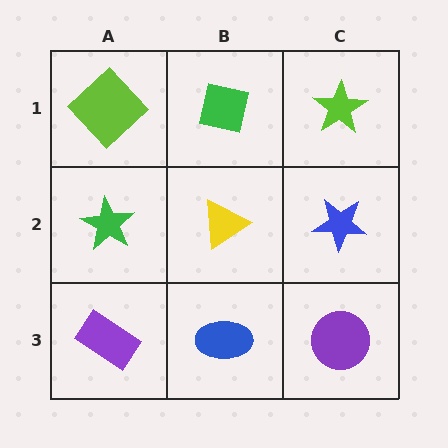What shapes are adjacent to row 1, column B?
A yellow triangle (row 2, column B), a lime diamond (row 1, column A), a lime star (row 1, column C).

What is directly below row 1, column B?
A yellow triangle.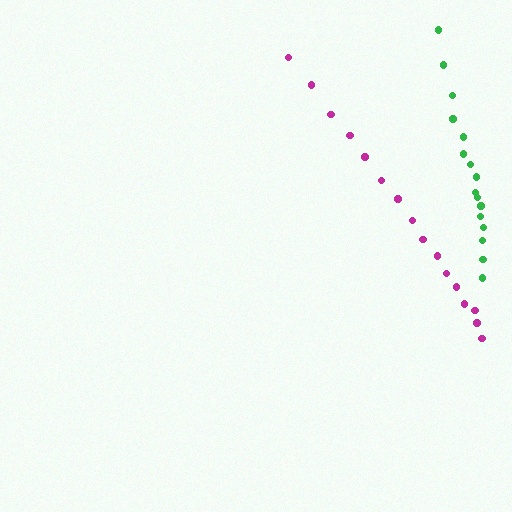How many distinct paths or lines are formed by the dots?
There are 2 distinct paths.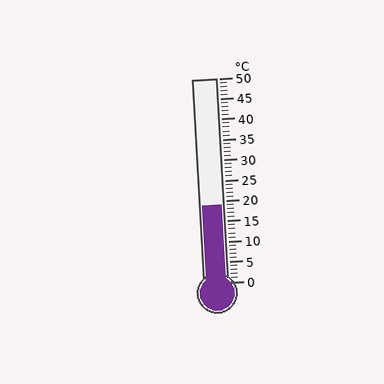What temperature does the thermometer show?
The thermometer shows approximately 19°C.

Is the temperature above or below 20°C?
The temperature is below 20°C.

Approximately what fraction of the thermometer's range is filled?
The thermometer is filled to approximately 40% of its range.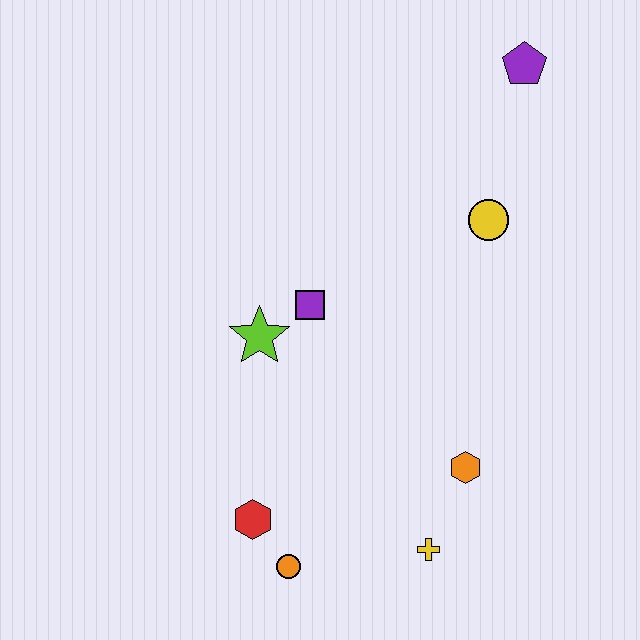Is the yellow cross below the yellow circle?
Yes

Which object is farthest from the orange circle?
The purple pentagon is farthest from the orange circle.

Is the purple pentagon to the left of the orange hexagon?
No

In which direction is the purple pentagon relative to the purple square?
The purple pentagon is above the purple square.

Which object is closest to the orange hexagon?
The yellow cross is closest to the orange hexagon.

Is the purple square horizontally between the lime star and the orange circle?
No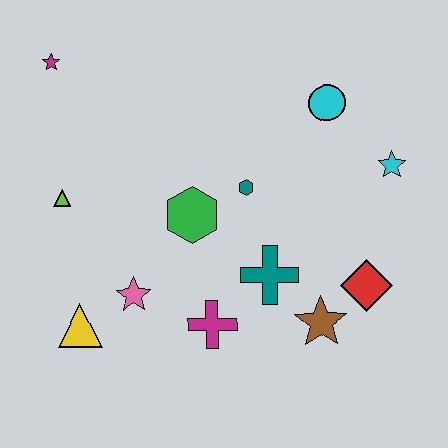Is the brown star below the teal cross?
Yes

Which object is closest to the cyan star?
The cyan circle is closest to the cyan star.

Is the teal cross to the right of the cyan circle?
No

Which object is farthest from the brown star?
The magenta star is farthest from the brown star.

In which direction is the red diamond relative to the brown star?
The red diamond is to the right of the brown star.